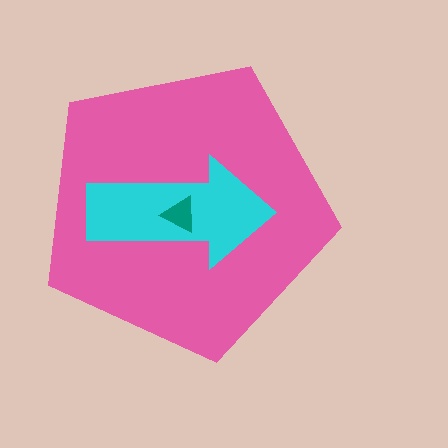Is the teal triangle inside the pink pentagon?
Yes.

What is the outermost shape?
The pink pentagon.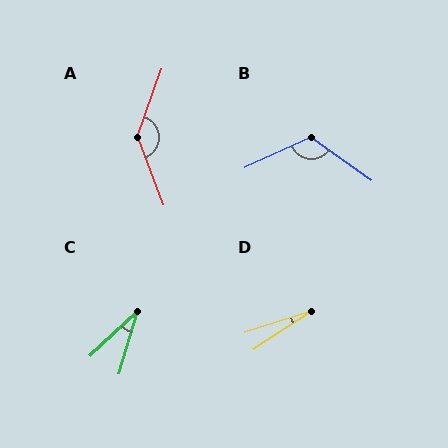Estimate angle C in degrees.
Approximately 30 degrees.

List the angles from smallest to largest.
D (15°), C (30°), B (120°), A (139°).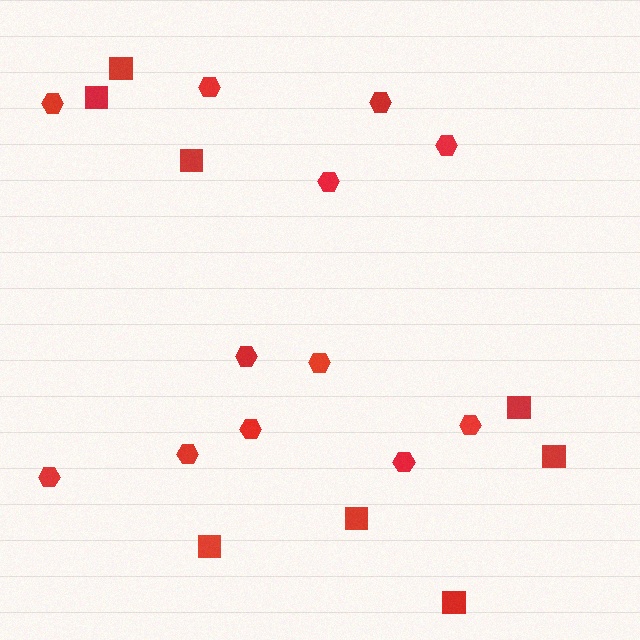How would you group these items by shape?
There are 2 groups: one group of hexagons (12) and one group of squares (8).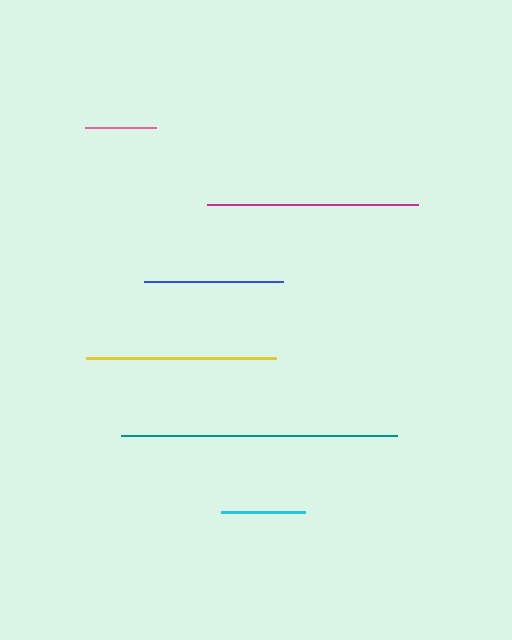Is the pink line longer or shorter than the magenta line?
The magenta line is longer than the pink line.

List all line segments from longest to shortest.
From longest to shortest: teal, magenta, yellow, blue, cyan, pink.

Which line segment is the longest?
The teal line is the longest at approximately 276 pixels.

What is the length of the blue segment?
The blue segment is approximately 138 pixels long.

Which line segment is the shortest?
The pink line is the shortest at approximately 70 pixels.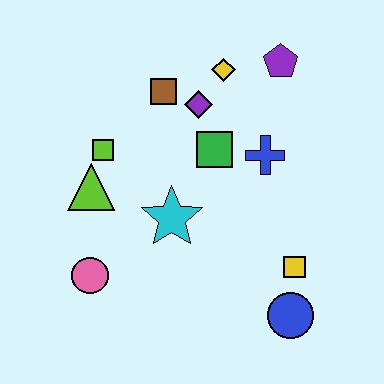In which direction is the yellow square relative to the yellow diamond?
The yellow square is below the yellow diamond.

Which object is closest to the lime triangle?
The lime square is closest to the lime triangle.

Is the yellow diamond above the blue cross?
Yes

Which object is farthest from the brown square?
The blue circle is farthest from the brown square.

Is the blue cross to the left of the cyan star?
No